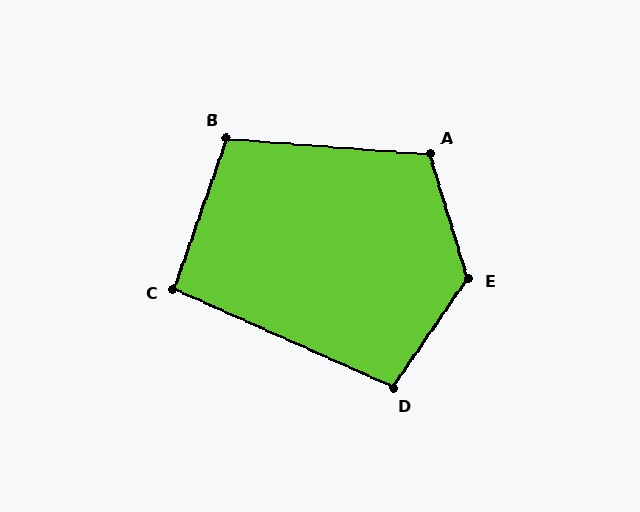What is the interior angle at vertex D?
Approximately 101 degrees (obtuse).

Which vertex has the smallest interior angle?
C, at approximately 95 degrees.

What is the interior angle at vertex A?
Approximately 111 degrees (obtuse).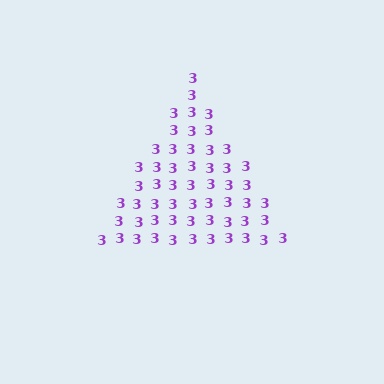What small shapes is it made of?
It is made of small digit 3's.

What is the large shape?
The large shape is a triangle.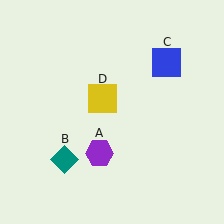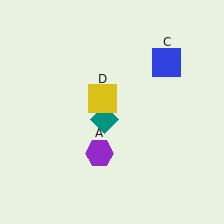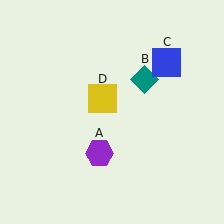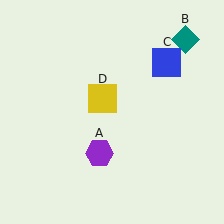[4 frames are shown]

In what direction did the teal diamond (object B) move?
The teal diamond (object B) moved up and to the right.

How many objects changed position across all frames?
1 object changed position: teal diamond (object B).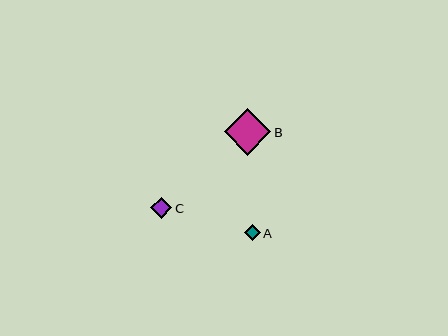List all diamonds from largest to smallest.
From largest to smallest: B, C, A.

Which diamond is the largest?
Diamond B is the largest with a size of approximately 47 pixels.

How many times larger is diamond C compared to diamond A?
Diamond C is approximately 1.3 times the size of diamond A.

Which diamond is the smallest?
Diamond A is the smallest with a size of approximately 16 pixels.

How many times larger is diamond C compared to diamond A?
Diamond C is approximately 1.3 times the size of diamond A.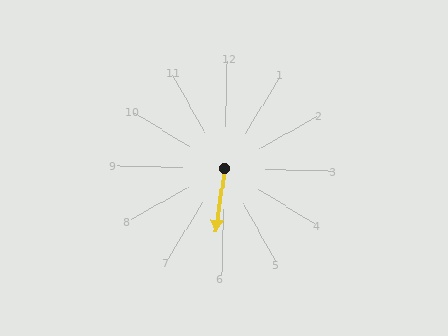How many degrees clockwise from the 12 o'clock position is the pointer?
Approximately 186 degrees.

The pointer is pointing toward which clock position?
Roughly 6 o'clock.